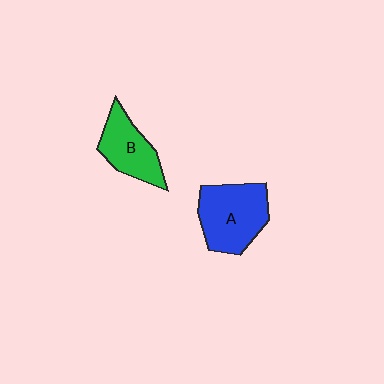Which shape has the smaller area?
Shape B (green).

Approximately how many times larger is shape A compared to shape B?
Approximately 1.3 times.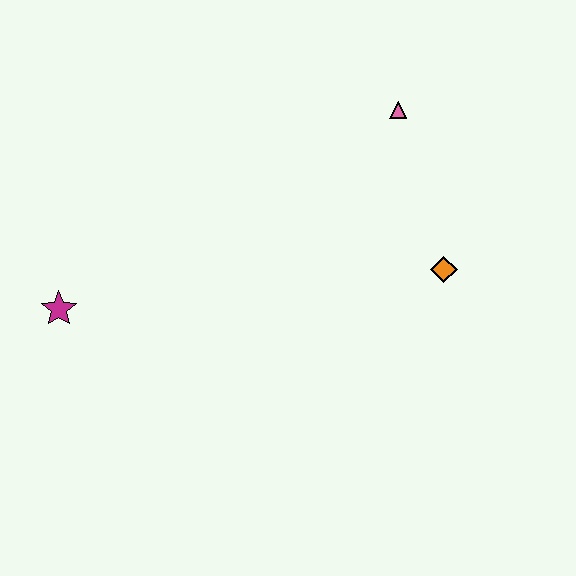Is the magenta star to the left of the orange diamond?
Yes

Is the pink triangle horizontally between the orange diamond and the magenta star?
Yes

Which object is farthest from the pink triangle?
The magenta star is farthest from the pink triangle.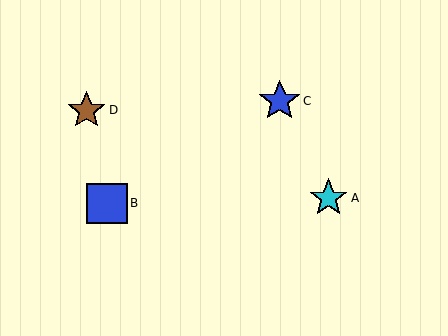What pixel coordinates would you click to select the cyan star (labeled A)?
Click at (328, 198) to select the cyan star A.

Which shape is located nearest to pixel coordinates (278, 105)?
The blue star (labeled C) at (280, 101) is nearest to that location.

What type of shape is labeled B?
Shape B is a blue square.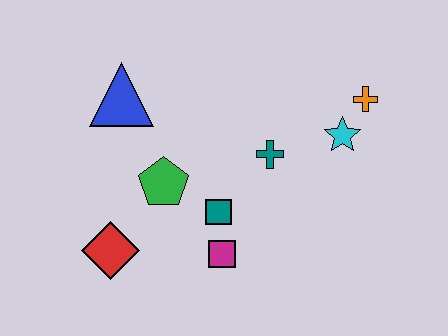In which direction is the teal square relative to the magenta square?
The teal square is above the magenta square.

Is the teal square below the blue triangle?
Yes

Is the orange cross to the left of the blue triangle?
No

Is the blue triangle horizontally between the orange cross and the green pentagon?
No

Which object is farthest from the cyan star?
The red diamond is farthest from the cyan star.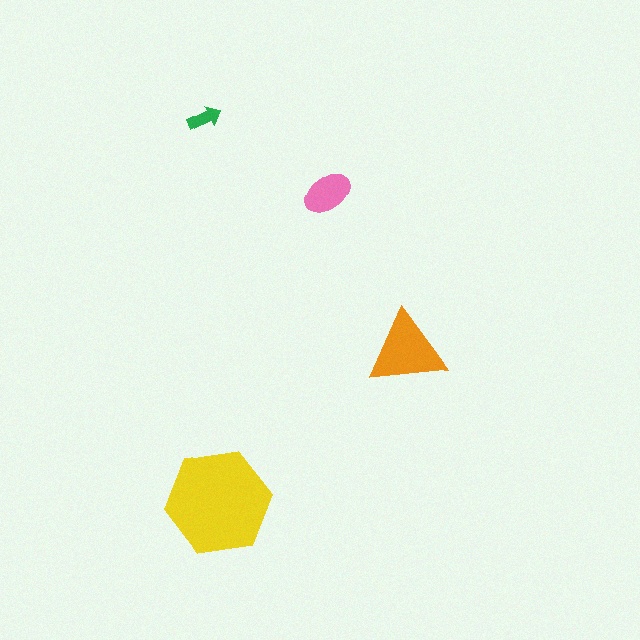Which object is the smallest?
The green arrow.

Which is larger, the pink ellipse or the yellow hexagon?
The yellow hexagon.